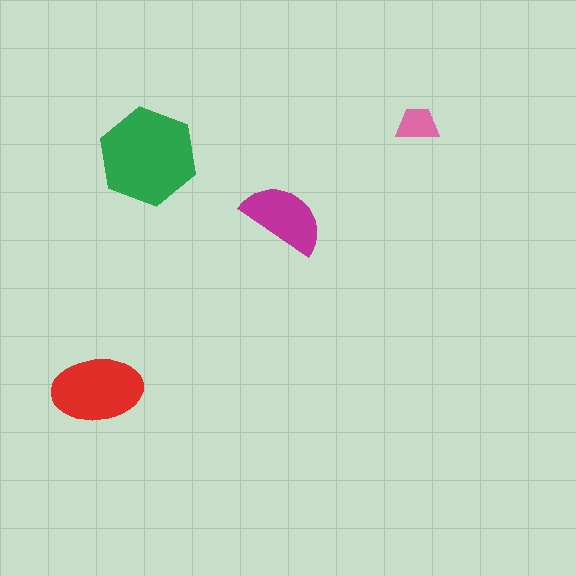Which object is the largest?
The green hexagon.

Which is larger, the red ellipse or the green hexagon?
The green hexagon.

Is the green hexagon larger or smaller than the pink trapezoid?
Larger.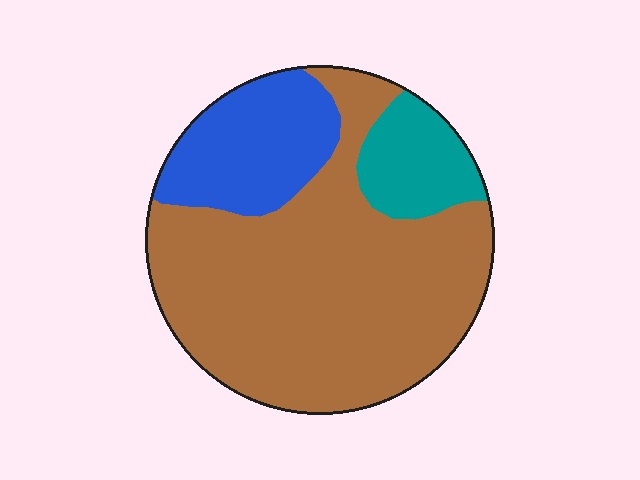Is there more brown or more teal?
Brown.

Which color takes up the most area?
Brown, at roughly 70%.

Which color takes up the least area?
Teal, at roughly 10%.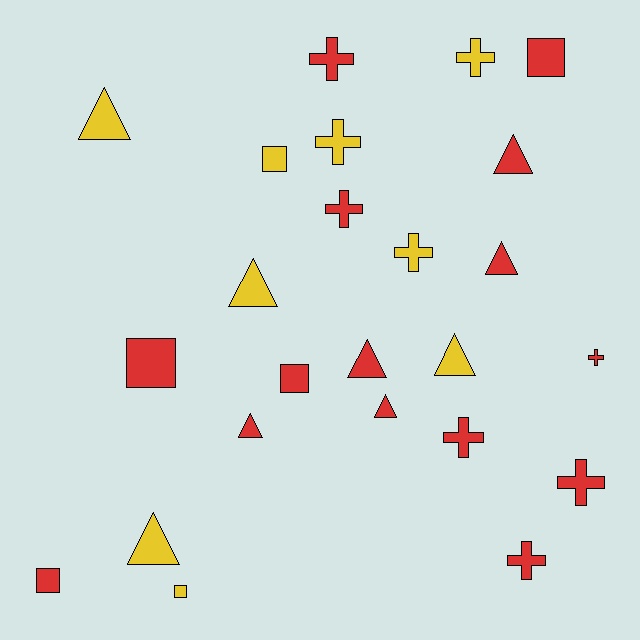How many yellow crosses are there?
There are 3 yellow crosses.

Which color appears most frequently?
Red, with 15 objects.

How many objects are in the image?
There are 24 objects.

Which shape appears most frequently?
Triangle, with 9 objects.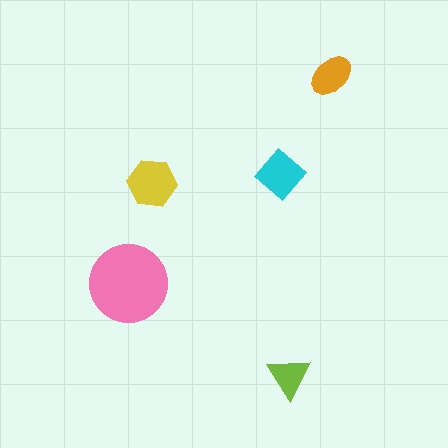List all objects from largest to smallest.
The pink circle, the yellow hexagon, the cyan diamond, the orange ellipse, the lime triangle.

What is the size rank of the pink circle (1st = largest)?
1st.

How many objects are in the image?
There are 5 objects in the image.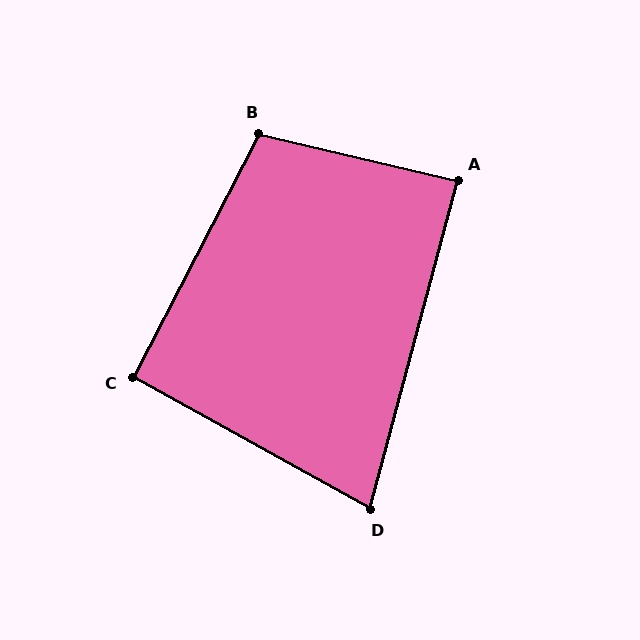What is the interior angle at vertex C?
Approximately 92 degrees (approximately right).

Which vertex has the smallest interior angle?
D, at approximately 76 degrees.